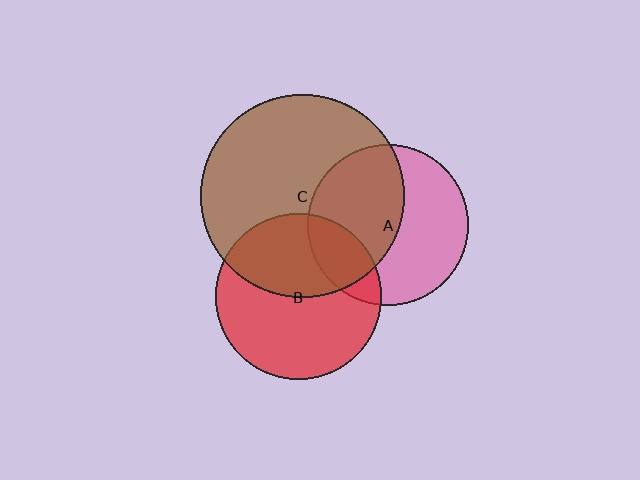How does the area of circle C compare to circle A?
Approximately 1.6 times.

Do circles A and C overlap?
Yes.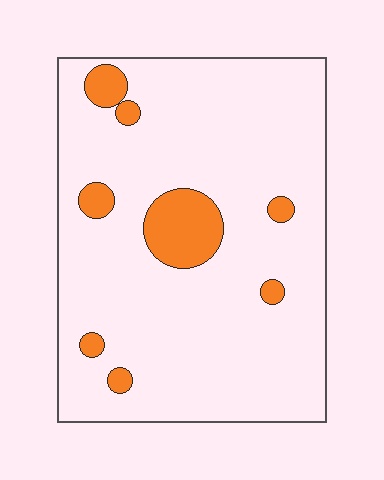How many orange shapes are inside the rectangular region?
8.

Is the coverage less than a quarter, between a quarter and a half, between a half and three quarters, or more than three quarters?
Less than a quarter.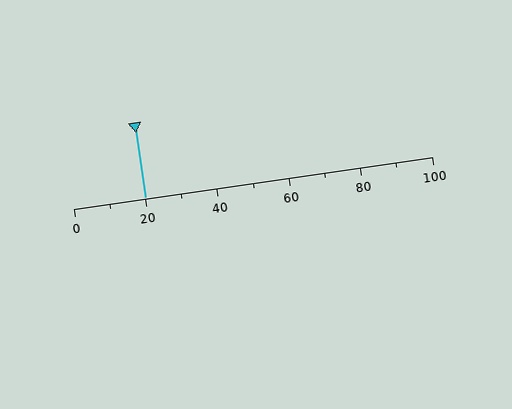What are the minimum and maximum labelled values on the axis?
The axis runs from 0 to 100.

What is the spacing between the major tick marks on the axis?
The major ticks are spaced 20 apart.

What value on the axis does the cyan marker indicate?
The marker indicates approximately 20.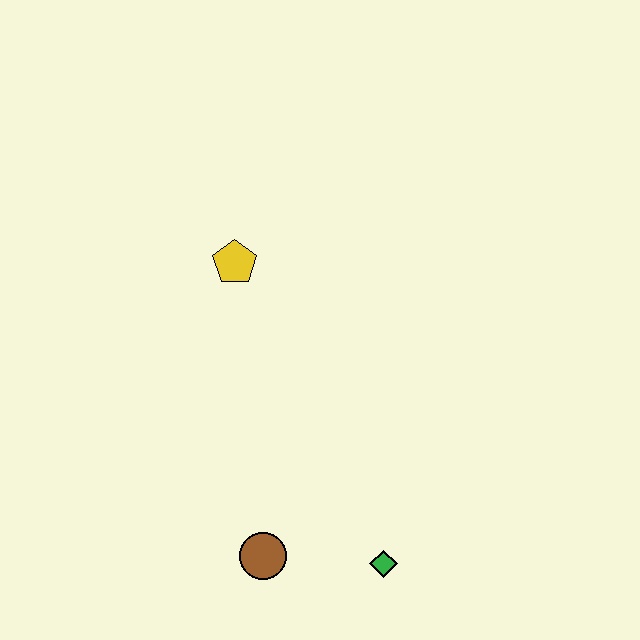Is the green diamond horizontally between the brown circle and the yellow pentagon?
No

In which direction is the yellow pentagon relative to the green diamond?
The yellow pentagon is above the green diamond.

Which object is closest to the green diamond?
The brown circle is closest to the green diamond.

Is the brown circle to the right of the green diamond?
No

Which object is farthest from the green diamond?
The yellow pentagon is farthest from the green diamond.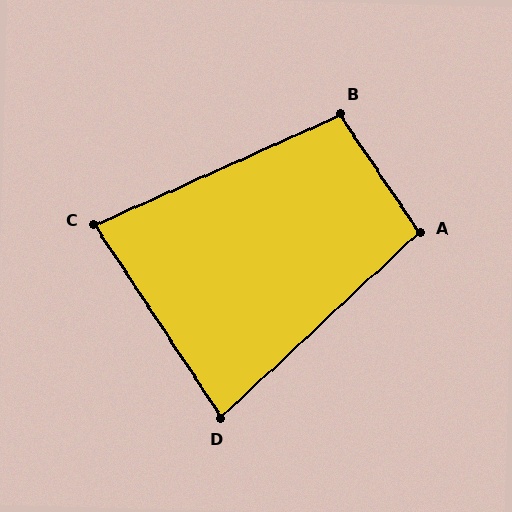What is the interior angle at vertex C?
Approximately 81 degrees (acute).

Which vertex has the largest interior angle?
B, at approximately 100 degrees.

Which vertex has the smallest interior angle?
D, at approximately 80 degrees.